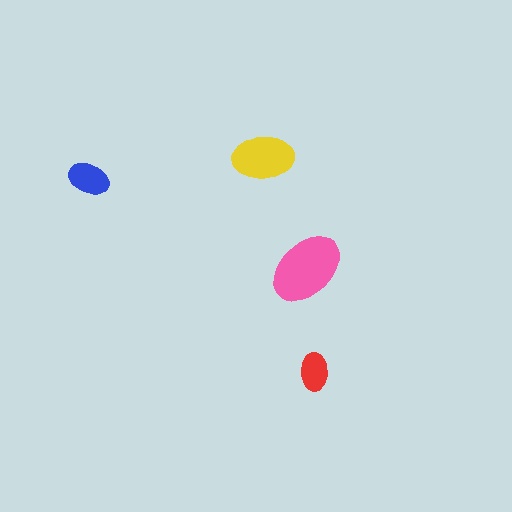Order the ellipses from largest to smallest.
the pink one, the yellow one, the blue one, the red one.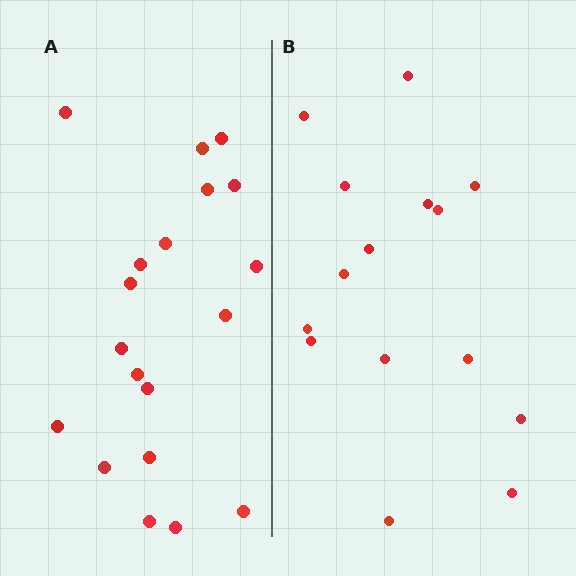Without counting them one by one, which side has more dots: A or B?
Region A (the left region) has more dots.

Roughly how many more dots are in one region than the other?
Region A has about 4 more dots than region B.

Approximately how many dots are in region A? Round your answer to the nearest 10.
About 20 dots. (The exact count is 19, which rounds to 20.)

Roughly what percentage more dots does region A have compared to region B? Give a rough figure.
About 25% more.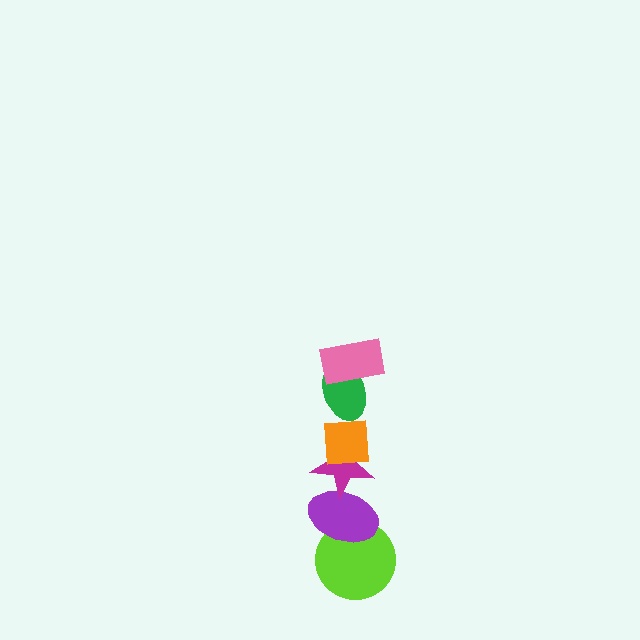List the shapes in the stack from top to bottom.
From top to bottom: the pink rectangle, the green ellipse, the orange square, the magenta star, the purple ellipse, the lime circle.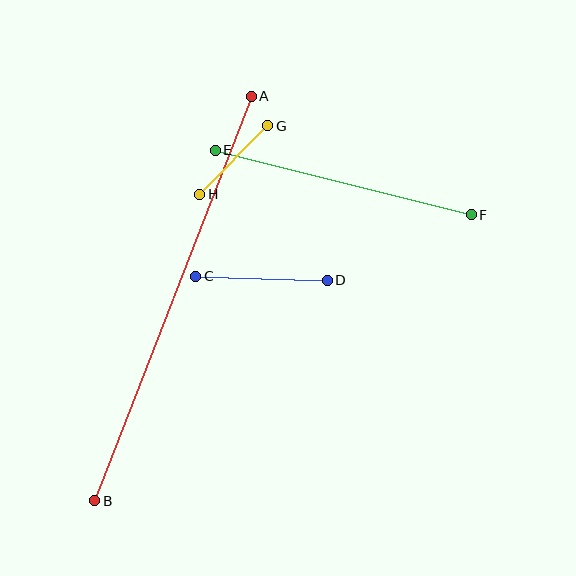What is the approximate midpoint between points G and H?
The midpoint is at approximately (234, 160) pixels.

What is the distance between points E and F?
The distance is approximately 264 pixels.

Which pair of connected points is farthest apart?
Points A and B are farthest apart.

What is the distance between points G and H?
The distance is approximately 97 pixels.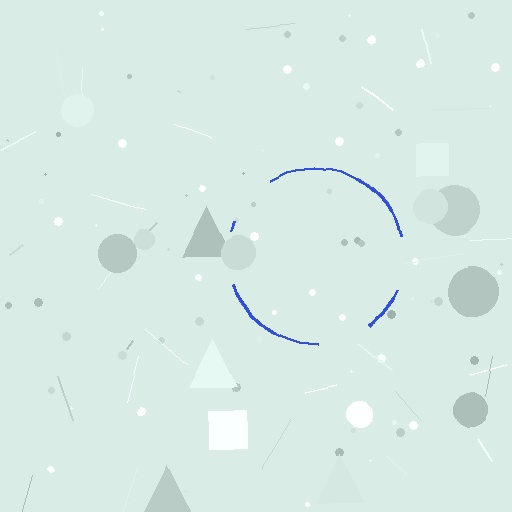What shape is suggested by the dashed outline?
The dashed outline suggests a circle.